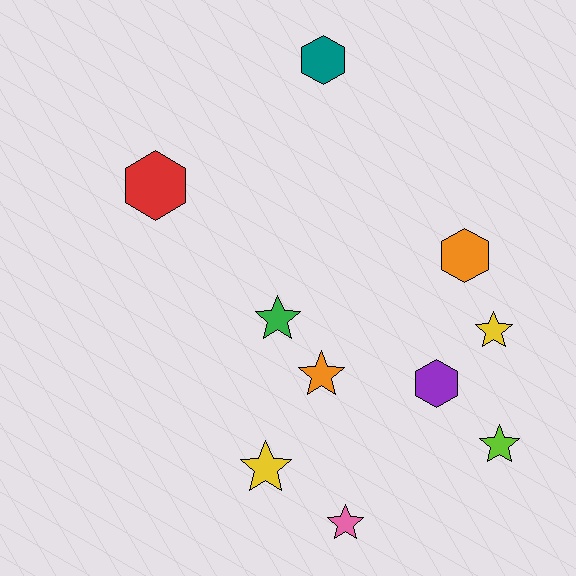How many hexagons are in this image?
There are 4 hexagons.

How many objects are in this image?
There are 10 objects.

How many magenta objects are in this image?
There are no magenta objects.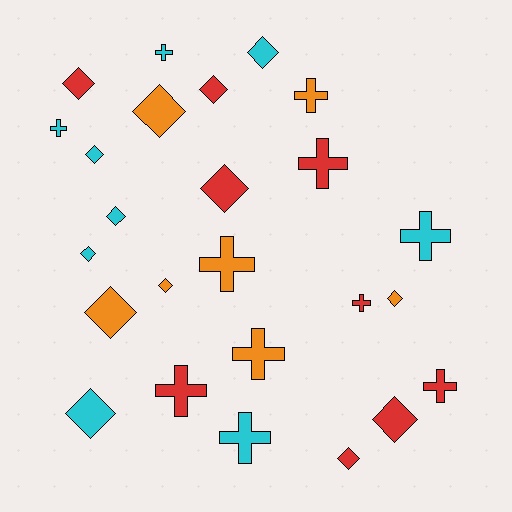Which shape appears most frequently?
Diamond, with 14 objects.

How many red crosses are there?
There are 4 red crosses.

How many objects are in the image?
There are 25 objects.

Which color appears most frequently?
Cyan, with 9 objects.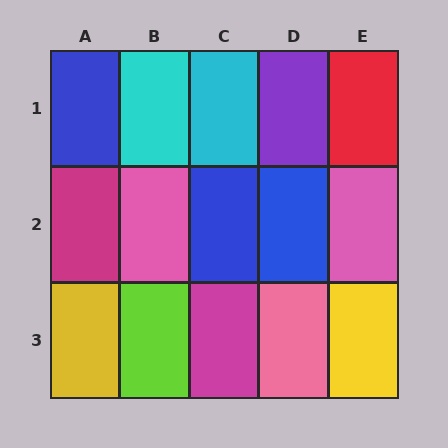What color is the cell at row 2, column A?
Magenta.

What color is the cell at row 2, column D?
Blue.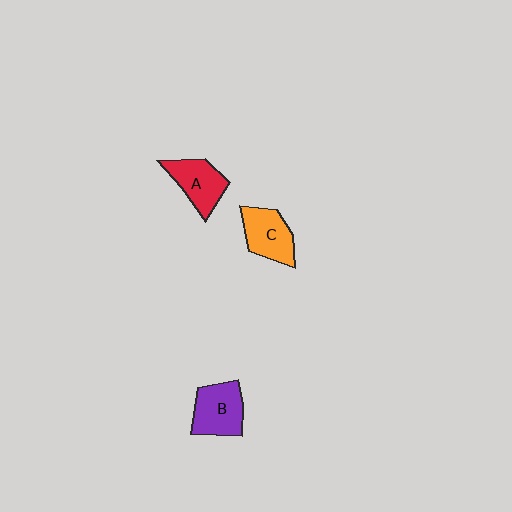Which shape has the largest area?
Shape B (purple).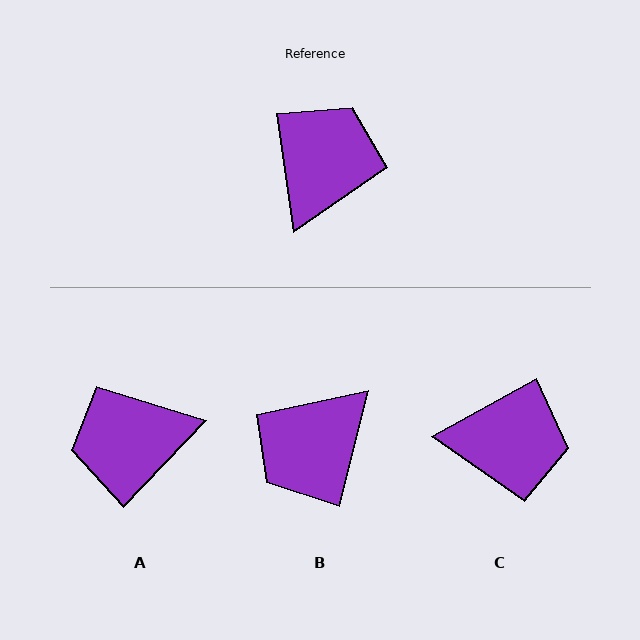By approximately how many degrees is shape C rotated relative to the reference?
Approximately 70 degrees clockwise.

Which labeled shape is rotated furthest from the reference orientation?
B, about 158 degrees away.